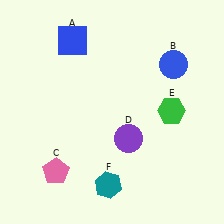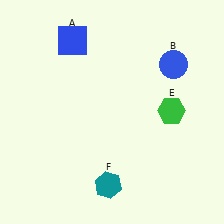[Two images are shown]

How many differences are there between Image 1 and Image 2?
There are 2 differences between the two images.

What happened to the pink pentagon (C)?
The pink pentagon (C) was removed in Image 2. It was in the bottom-left area of Image 1.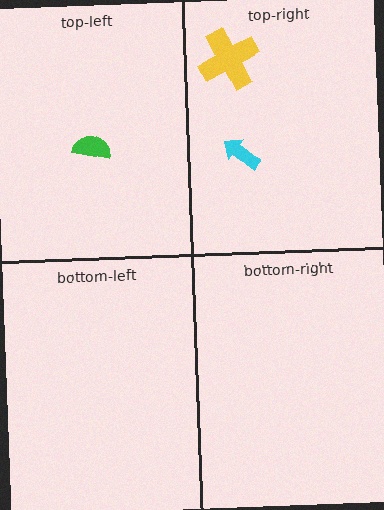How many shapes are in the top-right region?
2.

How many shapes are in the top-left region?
1.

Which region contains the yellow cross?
The top-right region.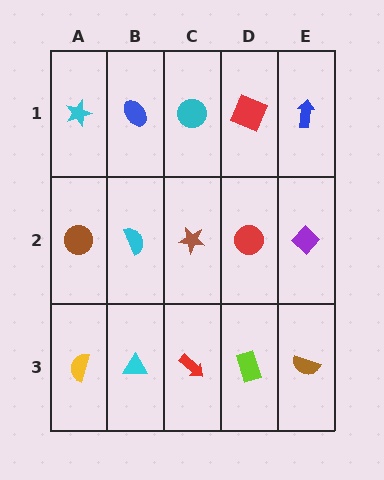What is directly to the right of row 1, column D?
A blue arrow.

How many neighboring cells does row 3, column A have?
2.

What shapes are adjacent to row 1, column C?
A brown star (row 2, column C), a blue ellipse (row 1, column B), a red square (row 1, column D).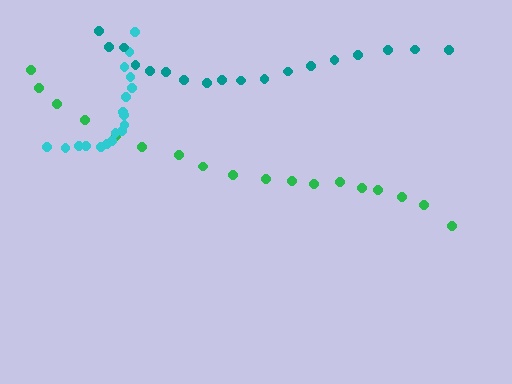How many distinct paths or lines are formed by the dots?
There are 3 distinct paths.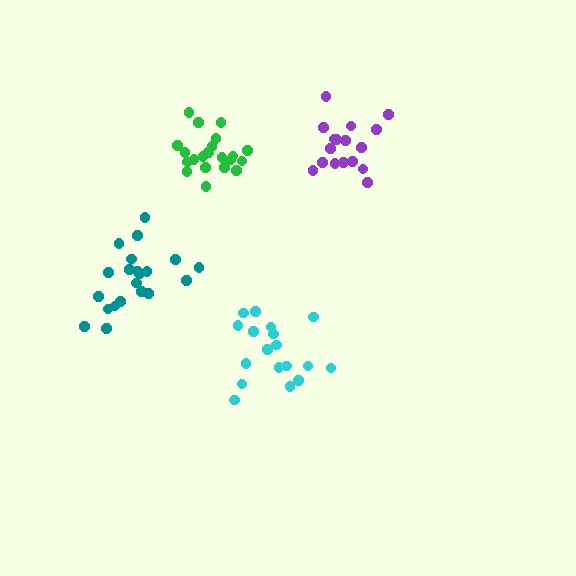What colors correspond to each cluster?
The clusters are colored: purple, green, teal, cyan.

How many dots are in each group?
Group 1: 17 dots, Group 2: 21 dots, Group 3: 21 dots, Group 4: 18 dots (77 total).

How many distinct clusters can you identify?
There are 4 distinct clusters.